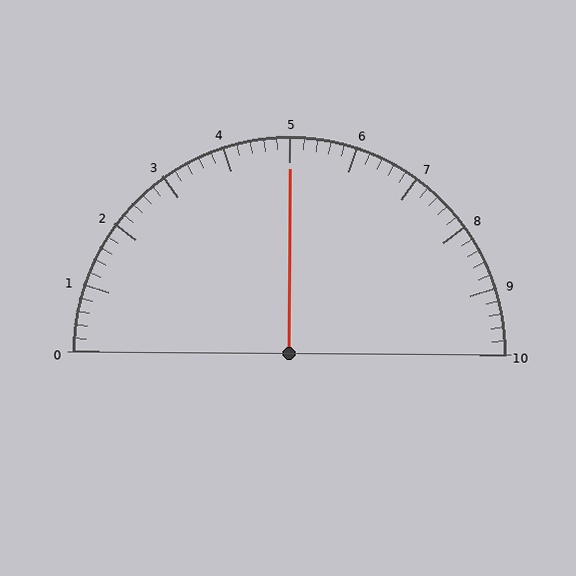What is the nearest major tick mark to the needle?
The nearest major tick mark is 5.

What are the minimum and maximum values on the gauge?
The gauge ranges from 0 to 10.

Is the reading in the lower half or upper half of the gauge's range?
The reading is in the upper half of the range (0 to 10).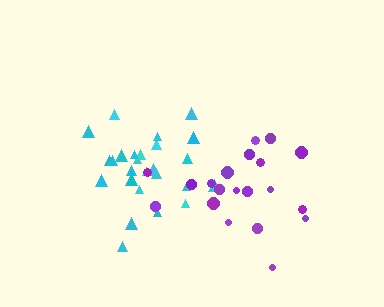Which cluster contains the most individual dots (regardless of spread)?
Cyan (26).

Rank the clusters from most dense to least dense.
cyan, purple.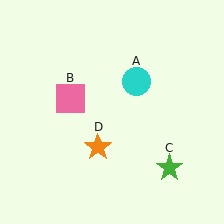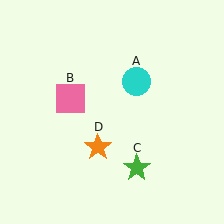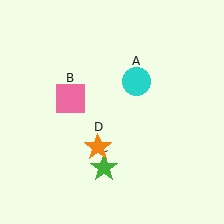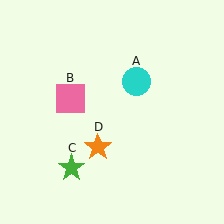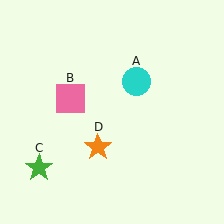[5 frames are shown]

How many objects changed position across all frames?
1 object changed position: green star (object C).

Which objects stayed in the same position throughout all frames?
Cyan circle (object A) and pink square (object B) and orange star (object D) remained stationary.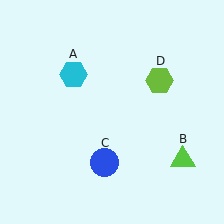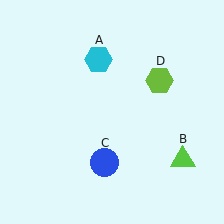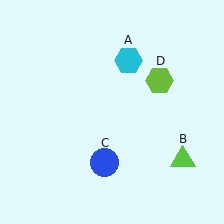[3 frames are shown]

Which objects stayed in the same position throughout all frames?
Lime triangle (object B) and blue circle (object C) and lime hexagon (object D) remained stationary.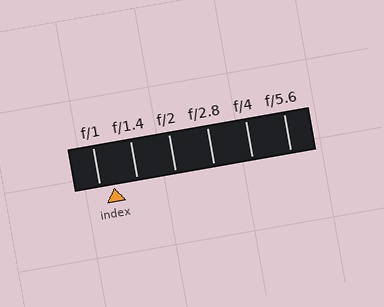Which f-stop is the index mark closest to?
The index mark is closest to f/1.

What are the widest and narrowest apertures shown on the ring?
The widest aperture shown is f/1 and the narrowest is f/5.6.